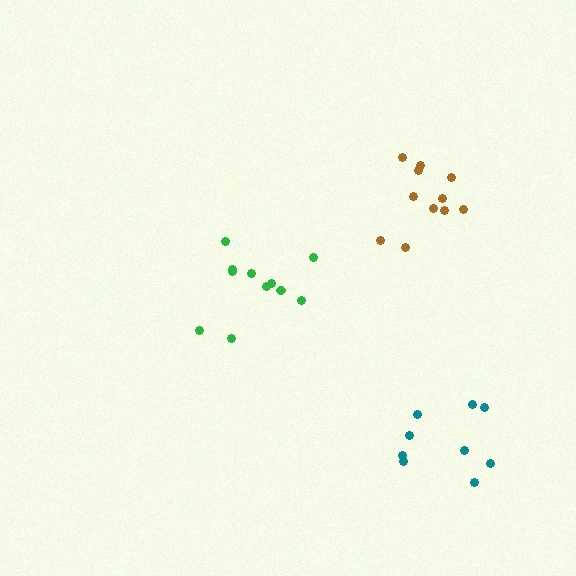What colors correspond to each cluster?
The clusters are colored: green, brown, teal.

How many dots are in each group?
Group 1: 11 dots, Group 2: 11 dots, Group 3: 9 dots (31 total).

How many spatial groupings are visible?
There are 3 spatial groupings.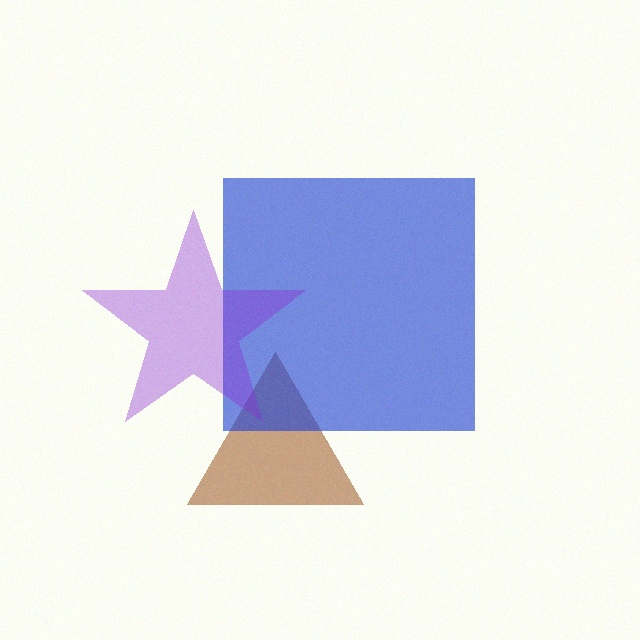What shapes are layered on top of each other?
The layered shapes are: a brown triangle, a blue square, a purple star.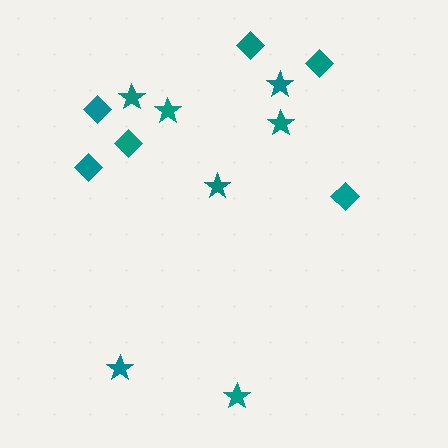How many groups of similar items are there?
There are 2 groups: one group of stars (7) and one group of diamonds (6).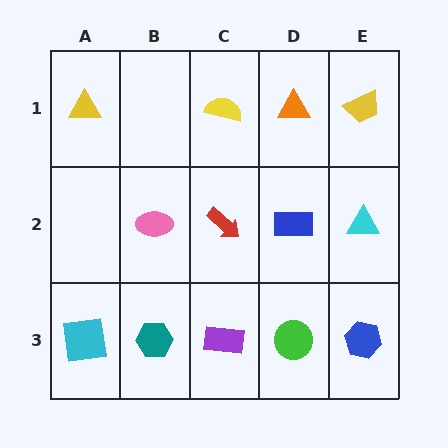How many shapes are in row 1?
4 shapes.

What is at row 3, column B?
A teal hexagon.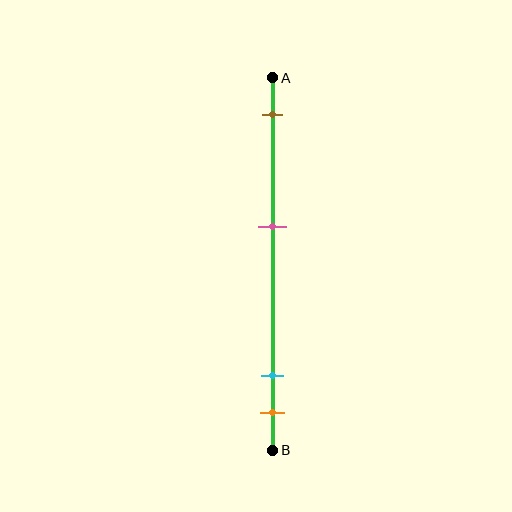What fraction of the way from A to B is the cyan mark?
The cyan mark is approximately 80% (0.8) of the way from A to B.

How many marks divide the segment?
There are 4 marks dividing the segment.